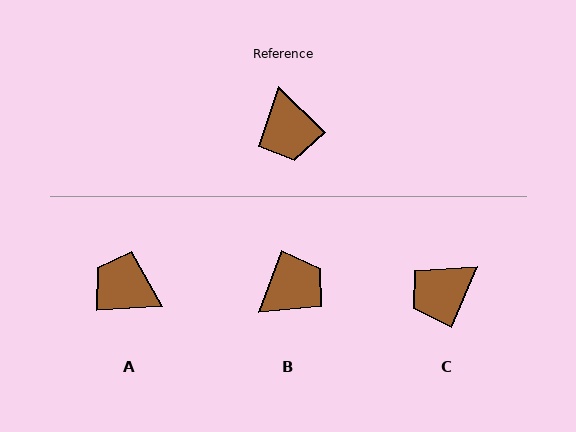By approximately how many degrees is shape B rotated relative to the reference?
Approximately 113 degrees counter-clockwise.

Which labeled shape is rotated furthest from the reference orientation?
A, about 133 degrees away.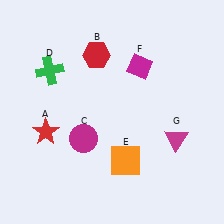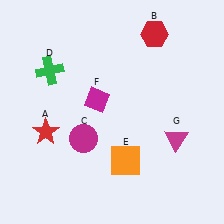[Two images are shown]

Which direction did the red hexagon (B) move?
The red hexagon (B) moved right.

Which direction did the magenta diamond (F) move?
The magenta diamond (F) moved left.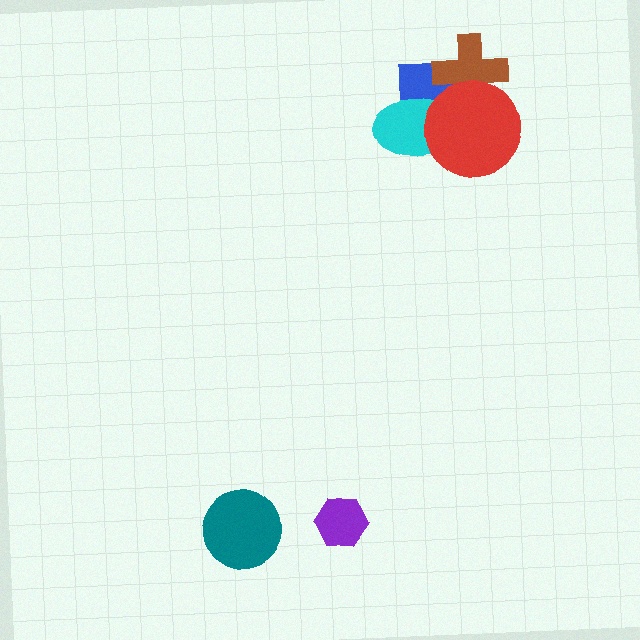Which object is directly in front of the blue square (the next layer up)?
The cyan ellipse is directly in front of the blue square.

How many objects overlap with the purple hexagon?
0 objects overlap with the purple hexagon.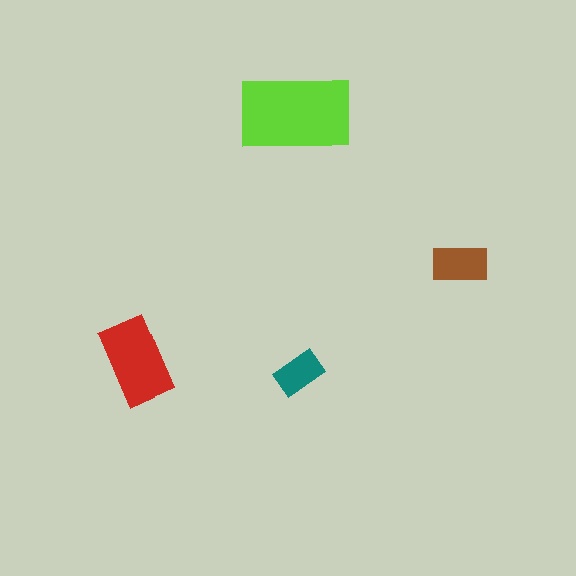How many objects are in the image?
There are 4 objects in the image.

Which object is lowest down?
The teal rectangle is bottommost.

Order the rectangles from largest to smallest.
the lime one, the red one, the brown one, the teal one.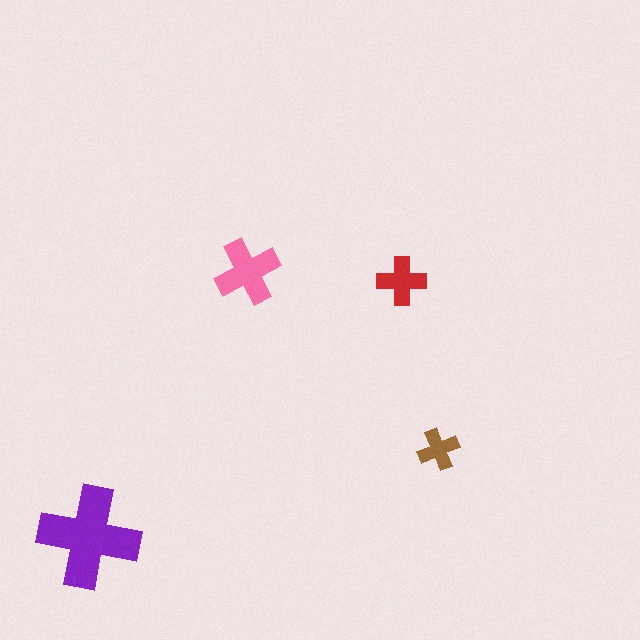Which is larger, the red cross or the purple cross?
The purple one.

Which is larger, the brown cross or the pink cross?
The pink one.